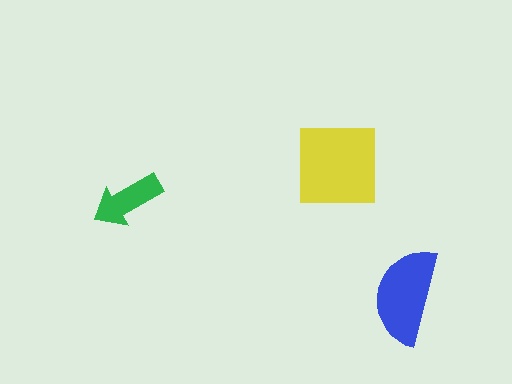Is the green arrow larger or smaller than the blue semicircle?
Smaller.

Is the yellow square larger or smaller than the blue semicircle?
Larger.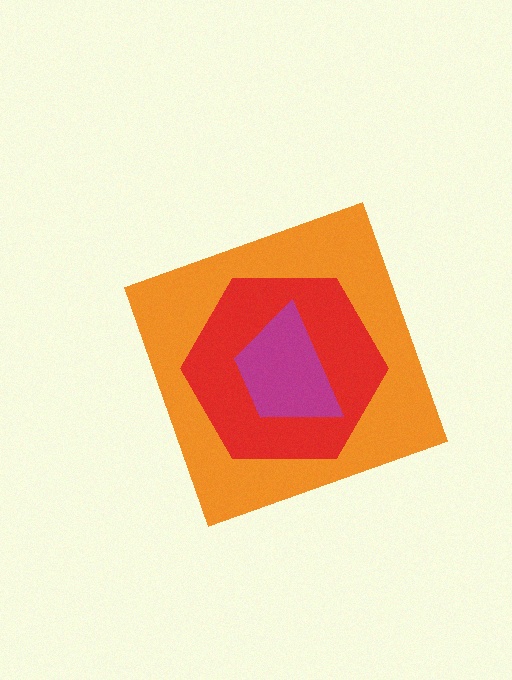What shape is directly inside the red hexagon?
The magenta trapezoid.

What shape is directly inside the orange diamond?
The red hexagon.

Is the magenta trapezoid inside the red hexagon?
Yes.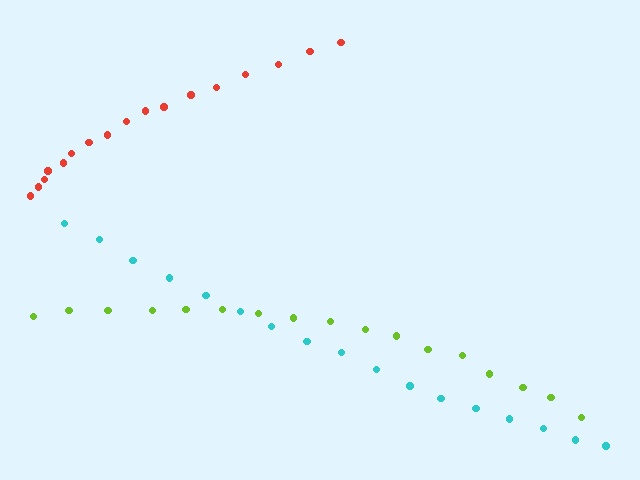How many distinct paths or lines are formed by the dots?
There are 3 distinct paths.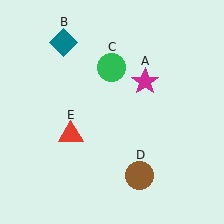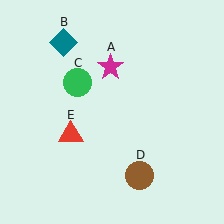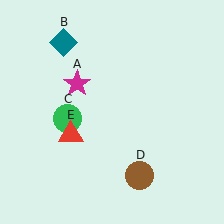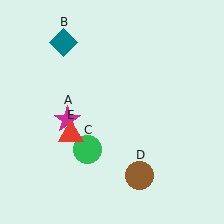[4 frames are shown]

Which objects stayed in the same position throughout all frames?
Teal diamond (object B) and brown circle (object D) and red triangle (object E) remained stationary.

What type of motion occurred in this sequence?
The magenta star (object A), green circle (object C) rotated counterclockwise around the center of the scene.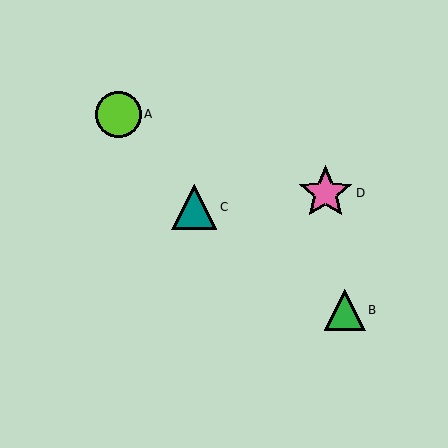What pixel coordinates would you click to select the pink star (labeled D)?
Click at (326, 193) to select the pink star D.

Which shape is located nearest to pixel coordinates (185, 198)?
The teal triangle (labeled C) at (194, 207) is nearest to that location.